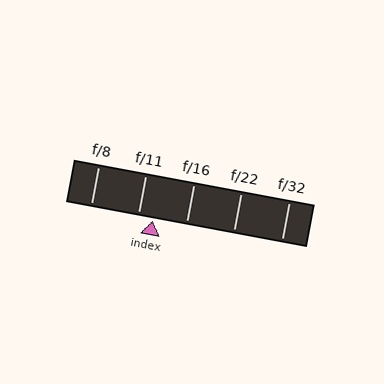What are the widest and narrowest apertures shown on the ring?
The widest aperture shown is f/8 and the narrowest is f/32.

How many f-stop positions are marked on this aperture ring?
There are 5 f-stop positions marked.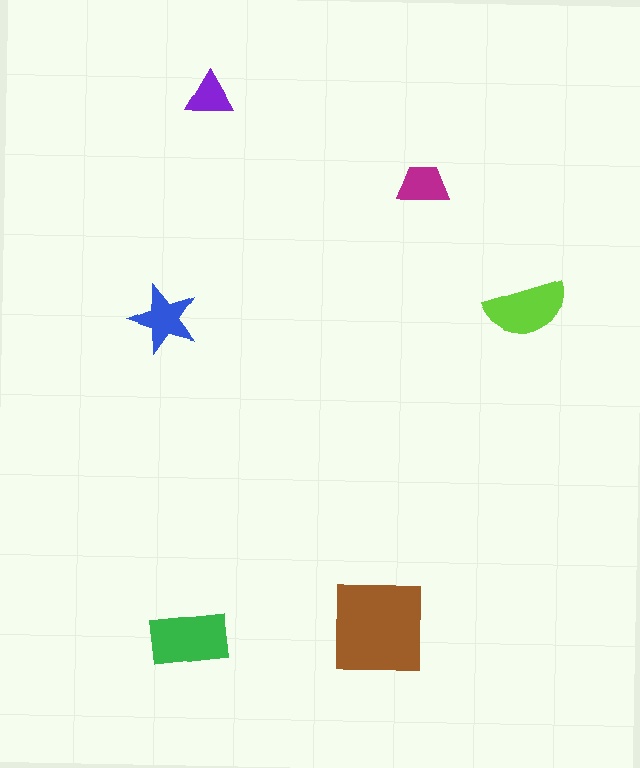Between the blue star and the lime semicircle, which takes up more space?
The lime semicircle.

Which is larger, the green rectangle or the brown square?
The brown square.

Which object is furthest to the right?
The lime semicircle is rightmost.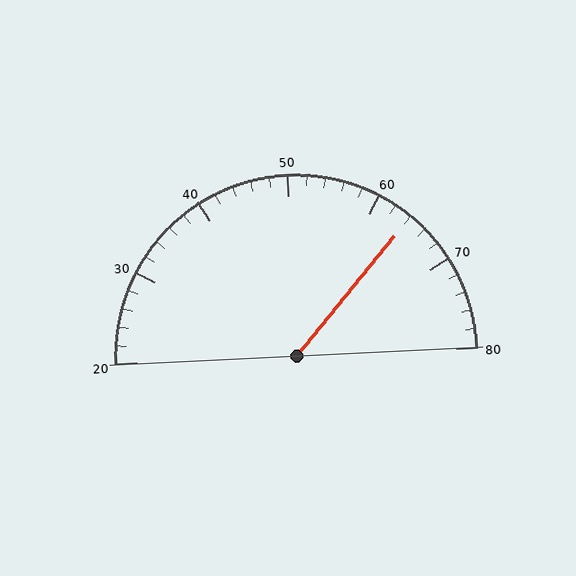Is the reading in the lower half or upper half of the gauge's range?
The reading is in the upper half of the range (20 to 80).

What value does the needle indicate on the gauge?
The needle indicates approximately 64.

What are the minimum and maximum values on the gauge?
The gauge ranges from 20 to 80.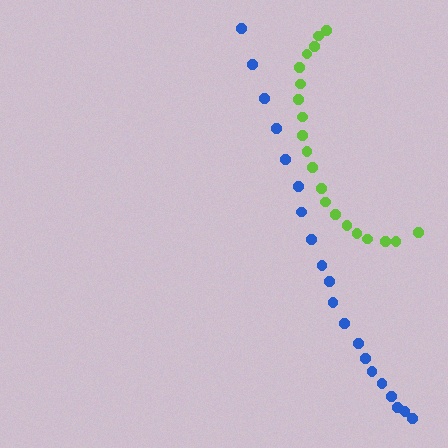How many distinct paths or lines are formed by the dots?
There are 2 distinct paths.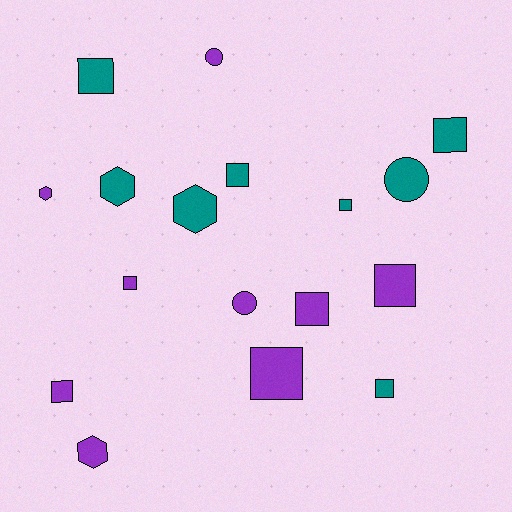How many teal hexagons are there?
There are 2 teal hexagons.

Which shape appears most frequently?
Square, with 10 objects.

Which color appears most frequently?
Purple, with 9 objects.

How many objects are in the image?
There are 17 objects.